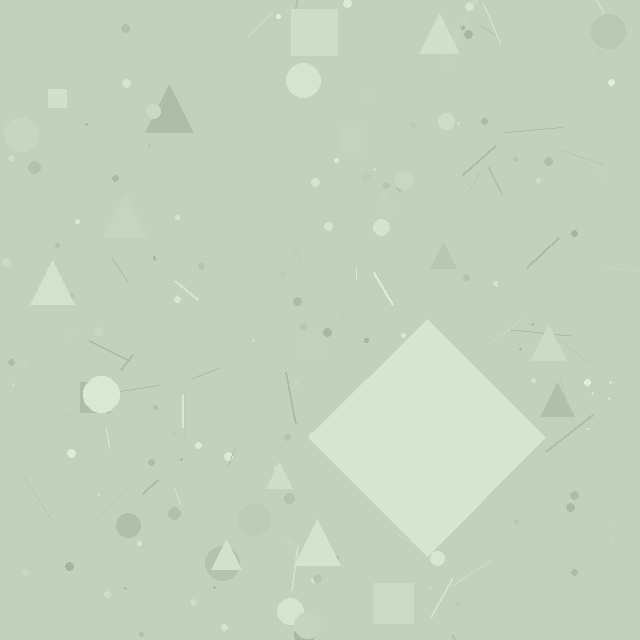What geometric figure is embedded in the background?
A diamond is embedded in the background.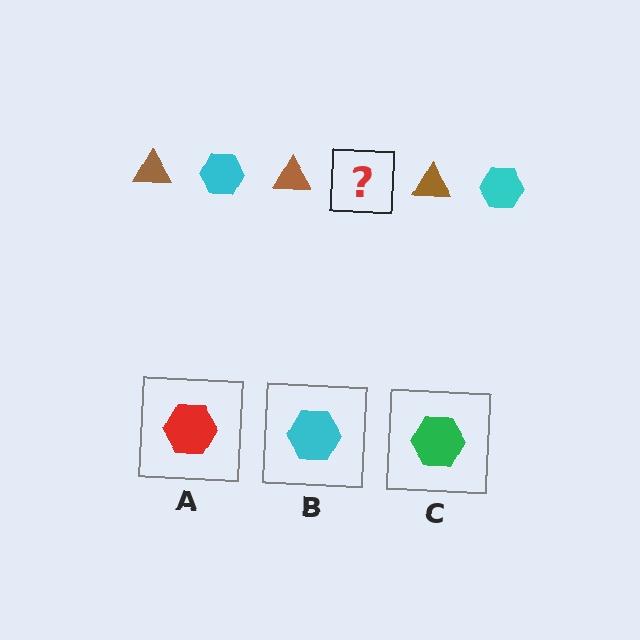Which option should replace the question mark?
Option B.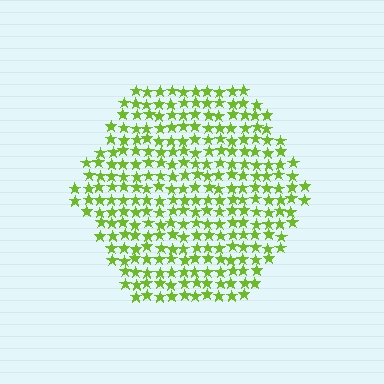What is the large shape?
The large shape is a hexagon.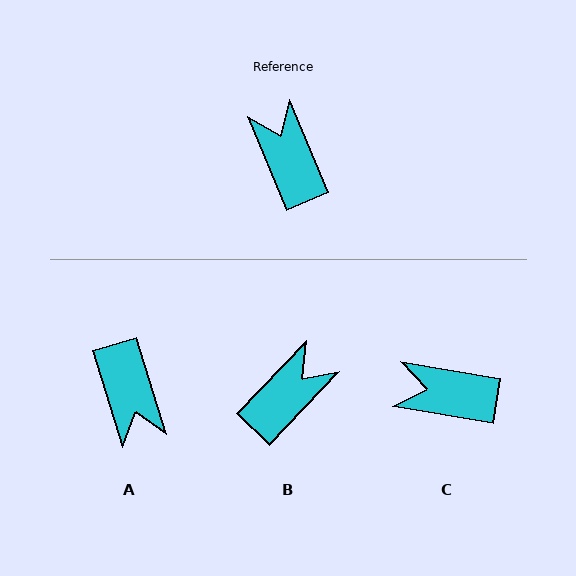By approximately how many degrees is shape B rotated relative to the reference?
Approximately 66 degrees clockwise.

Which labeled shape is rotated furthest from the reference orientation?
A, about 175 degrees away.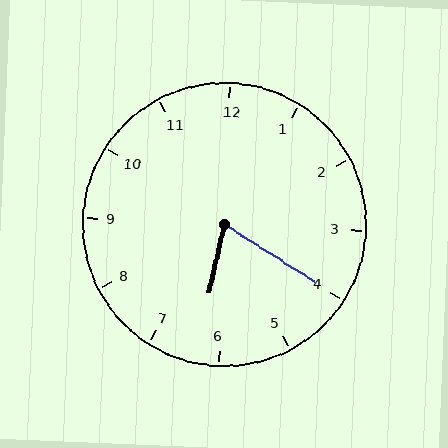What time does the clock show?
6:20.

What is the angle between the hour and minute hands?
Approximately 70 degrees.